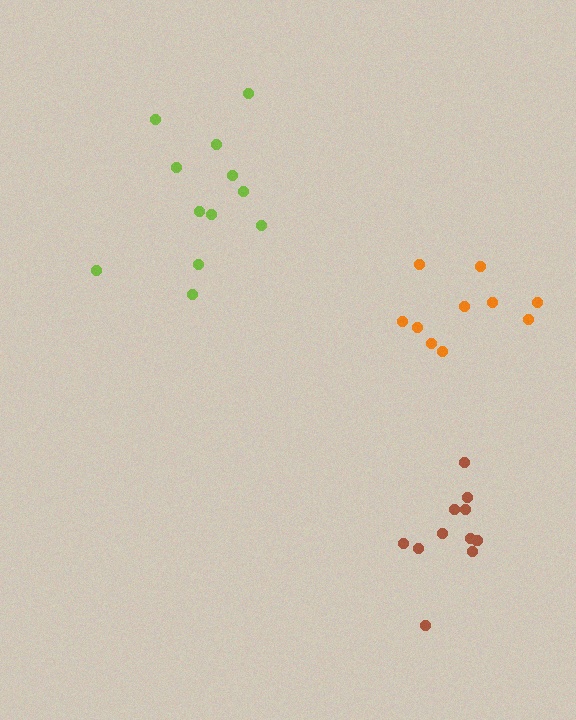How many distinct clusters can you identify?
There are 3 distinct clusters.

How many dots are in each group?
Group 1: 12 dots, Group 2: 12 dots, Group 3: 10 dots (34 total).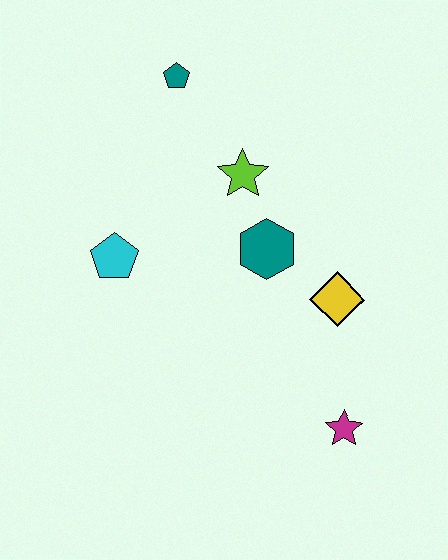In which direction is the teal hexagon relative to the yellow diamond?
The teal hexagon is to the left of the yellow diamond.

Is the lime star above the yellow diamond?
Yes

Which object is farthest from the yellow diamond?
The teal pentagon is farthest from the yellow diamond.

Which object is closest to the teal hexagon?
The lime star is closest to the teal hexagon.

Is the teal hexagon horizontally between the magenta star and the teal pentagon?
Yes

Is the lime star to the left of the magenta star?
Yes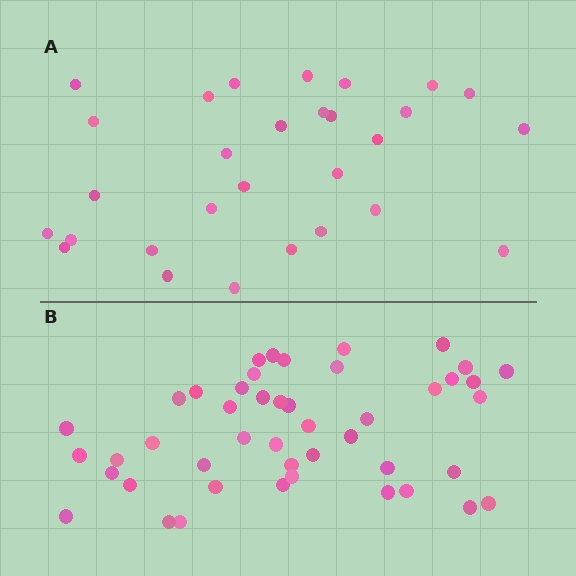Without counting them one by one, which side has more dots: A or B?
Region B (the bottom region) has more dots.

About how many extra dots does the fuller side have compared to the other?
Region B has approximately 15 more dots than region A.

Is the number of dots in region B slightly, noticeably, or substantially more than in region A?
Region B has substantially more. The ratio is roughly 1.6 to 1.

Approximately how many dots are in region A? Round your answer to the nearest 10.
About 30 dots. (The exact count is 29, which rounds to 30.)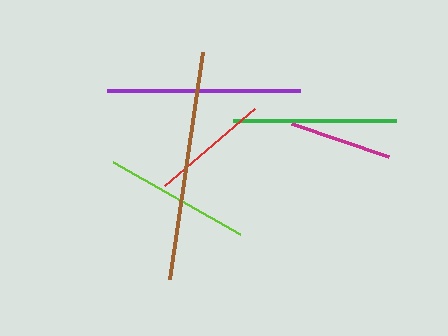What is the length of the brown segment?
The brown segment is approximately 229 pixels long.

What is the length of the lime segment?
The lime segment is approximately 147 pixels long.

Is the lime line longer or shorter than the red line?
The lime line is longer than the red line.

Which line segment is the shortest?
The magenta line is the shortest at approximately 102 pixels.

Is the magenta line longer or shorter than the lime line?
The lime line is longer than the magenta line.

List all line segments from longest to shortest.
From longest to shortest: brown, purple, green, lime, red, magenta.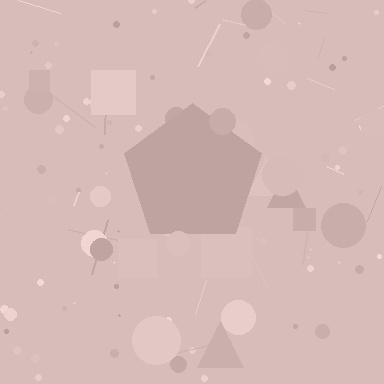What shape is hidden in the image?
A pentagon is hidden in the image.